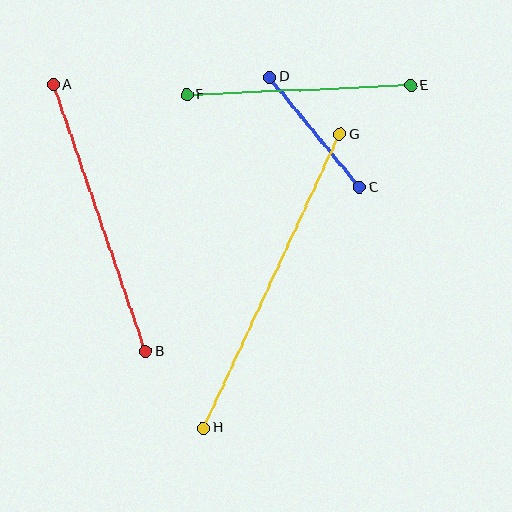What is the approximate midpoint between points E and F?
The midpoint is at approximately (299, 90) pixels.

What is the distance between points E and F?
The distance is approximately 224 pixels.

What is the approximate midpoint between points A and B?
The midpoint is at approximately (99, 218) pixels.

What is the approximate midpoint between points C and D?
The midpoint is at approximately (314, 132) pixels.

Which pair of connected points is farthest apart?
Points G and H are farthest apart.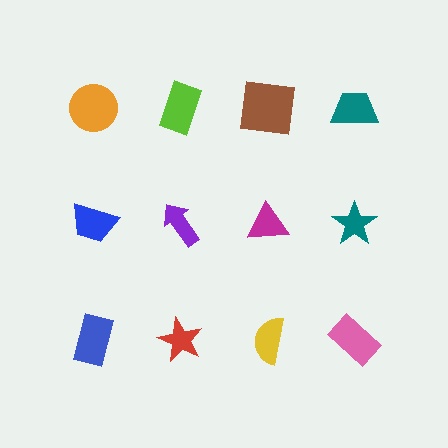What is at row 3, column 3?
A yellow semicircle.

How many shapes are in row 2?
4 shapes.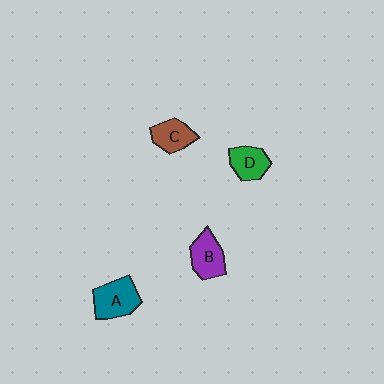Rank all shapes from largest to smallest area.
From largest to smallest: A (teal), B (purple), D (green), C (brown).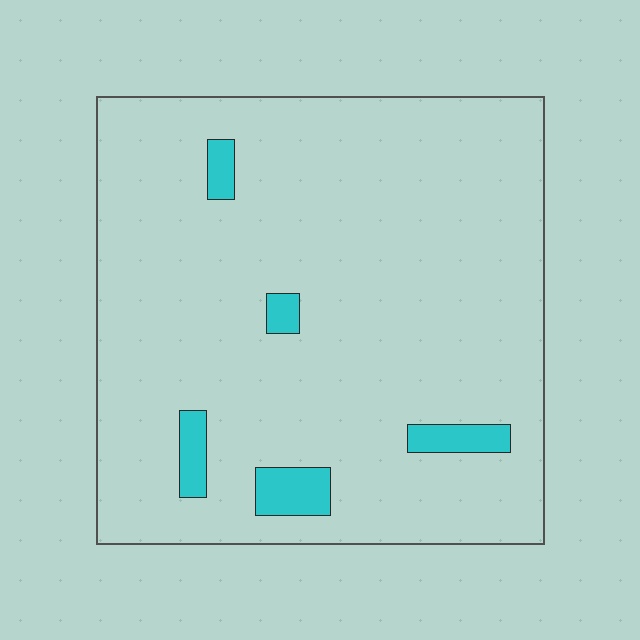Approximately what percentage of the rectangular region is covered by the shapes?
Approximately 5%.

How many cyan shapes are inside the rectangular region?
5.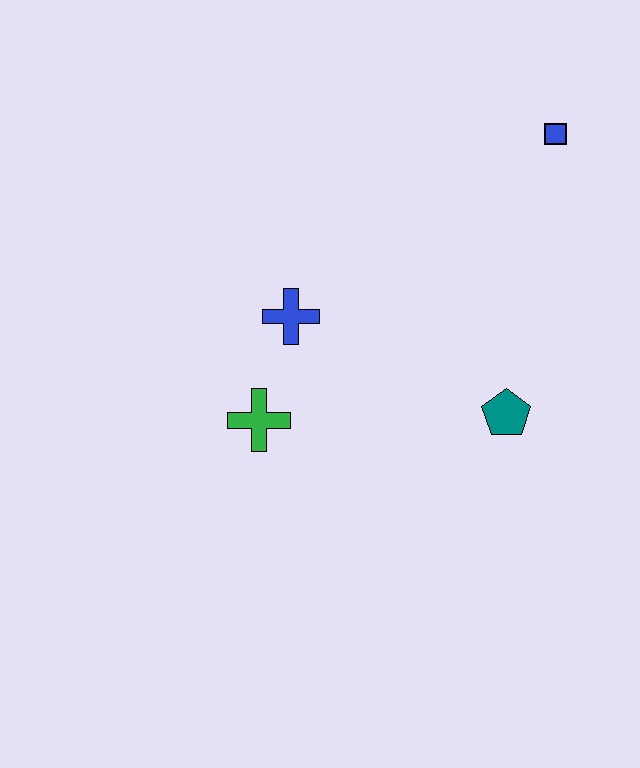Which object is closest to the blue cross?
The green cross is closest to the blue cross.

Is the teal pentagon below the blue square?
Yes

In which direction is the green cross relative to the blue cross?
The green cross is below the blue cross.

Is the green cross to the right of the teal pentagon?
No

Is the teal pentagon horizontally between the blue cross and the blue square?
Yes